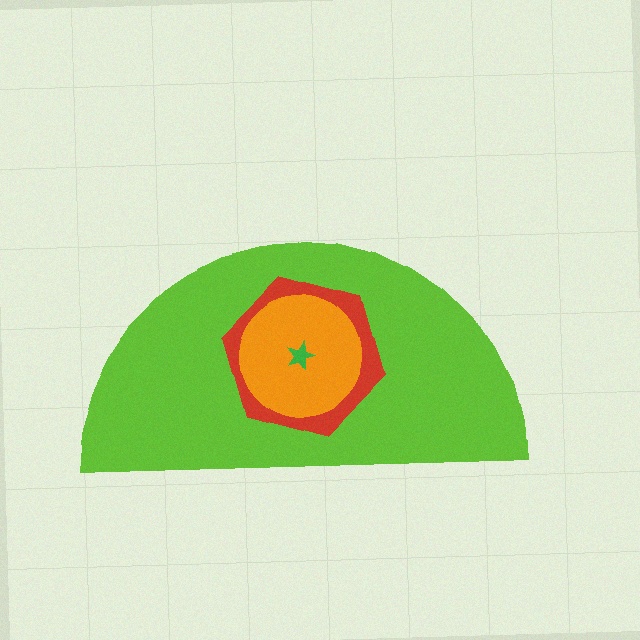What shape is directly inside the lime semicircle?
The red hexagon.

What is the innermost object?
The green star.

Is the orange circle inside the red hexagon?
Yes.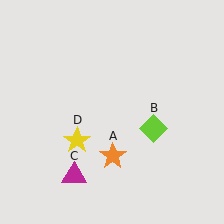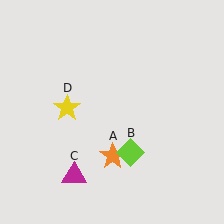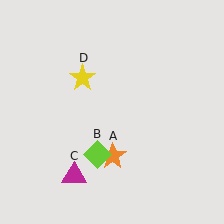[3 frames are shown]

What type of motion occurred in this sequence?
The lime diamond (object B), yellow star (object D) rotated clockwise around the center of the scene.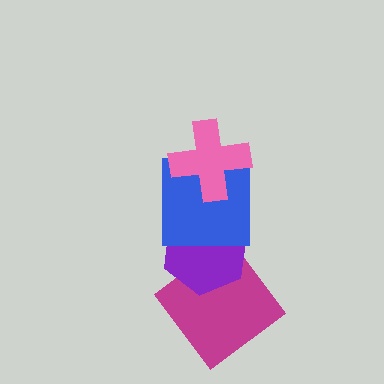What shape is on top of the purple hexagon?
The blue square is on top of the purple hexagon.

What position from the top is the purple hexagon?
The purple hexagon is 3rd from the top.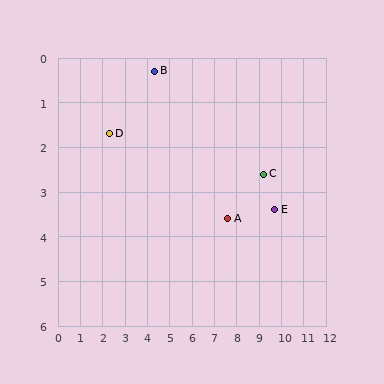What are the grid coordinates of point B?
Point B is at approximately (4.3, 0.3).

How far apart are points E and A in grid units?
Points E and A are about 2.1 grid units apart.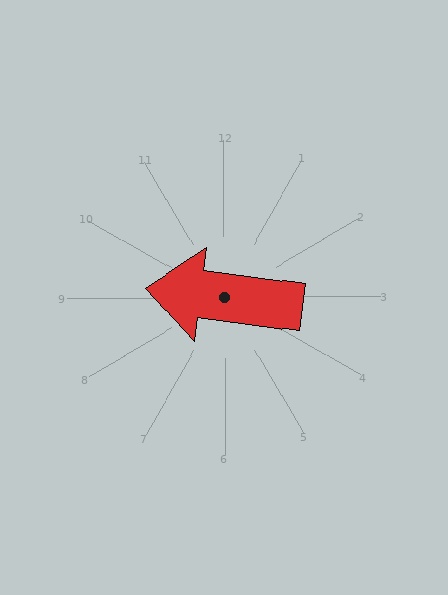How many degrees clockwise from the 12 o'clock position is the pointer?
Approximately 278 degrees.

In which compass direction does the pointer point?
West.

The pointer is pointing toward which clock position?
Roughly 9 o'clock.